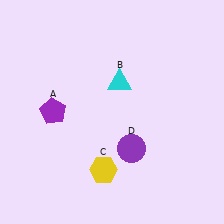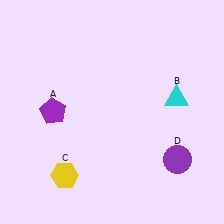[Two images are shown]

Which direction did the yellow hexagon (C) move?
The yellow hexagon (C) moved left.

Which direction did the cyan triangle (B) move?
The cyan triangle (B) moved right.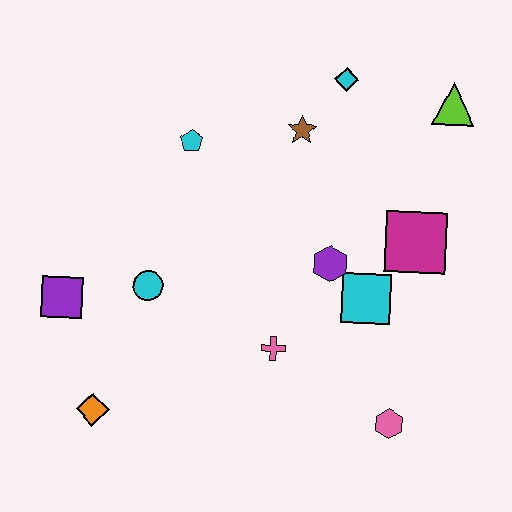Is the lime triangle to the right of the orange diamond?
Yes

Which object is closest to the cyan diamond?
The brown star is closest to the cyan diamond.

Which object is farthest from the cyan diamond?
The orange diamond is farthest from the cyan diamond.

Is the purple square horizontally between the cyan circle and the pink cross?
No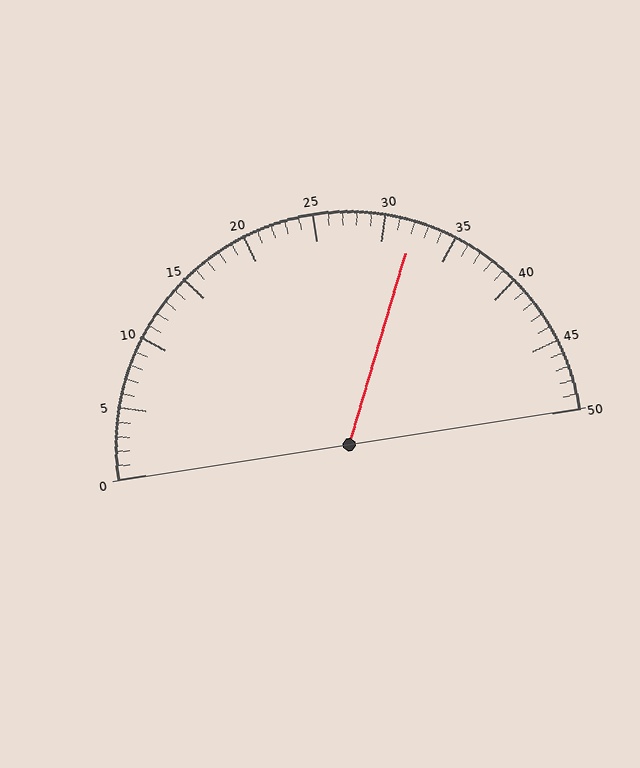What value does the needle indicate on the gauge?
The needle indicates approximately 32.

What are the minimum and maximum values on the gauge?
The gauge ranges from 0 to 50.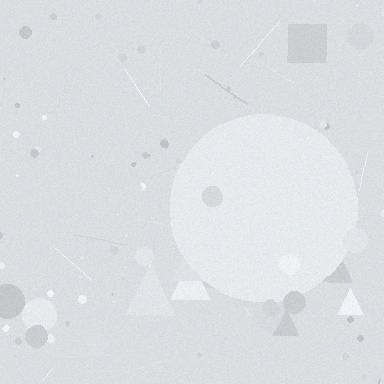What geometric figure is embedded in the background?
A circle is embedded in the background.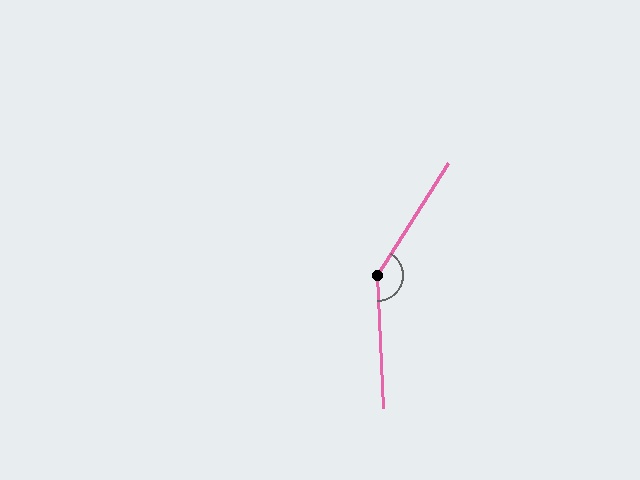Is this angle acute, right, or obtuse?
It is obtuse.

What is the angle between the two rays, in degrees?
Approximately 145 degrees.